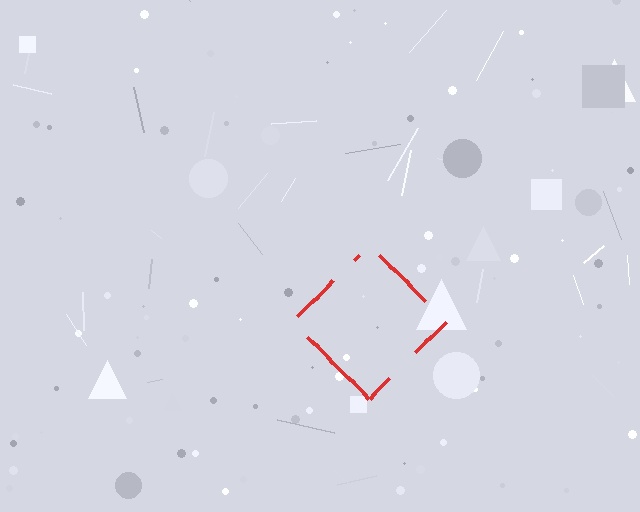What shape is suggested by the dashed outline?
The dashed outline suggests a diamond.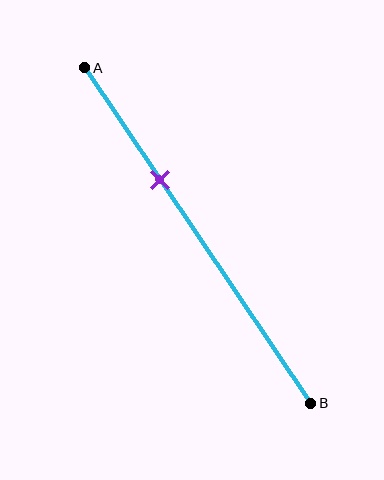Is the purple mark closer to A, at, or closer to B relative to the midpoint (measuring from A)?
The purple mark is closer to point A than the midpoint of segment AB.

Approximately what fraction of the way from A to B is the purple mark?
The purple mark is approximately 35% of the way from A to B.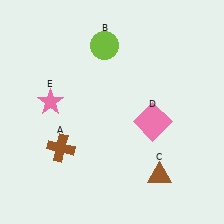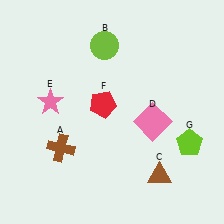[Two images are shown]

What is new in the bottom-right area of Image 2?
A lime pentagon (G) was added in the bottom-right area of Image 2.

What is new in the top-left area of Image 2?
A red pentagon (F) was added in the top-left area of Image 2.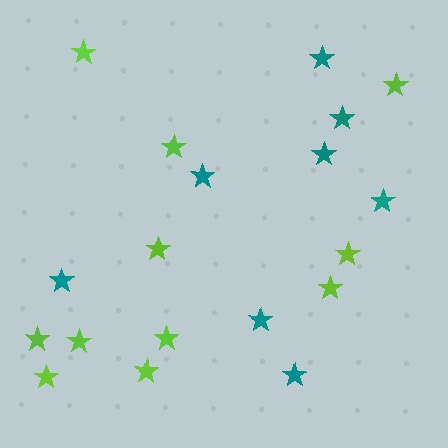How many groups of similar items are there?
There are 2 groups: one group of teal stars (8) and one group of lime stars (11).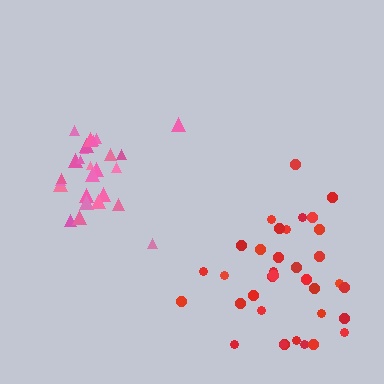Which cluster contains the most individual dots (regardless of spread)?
Red (35).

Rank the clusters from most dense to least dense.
pink, red.